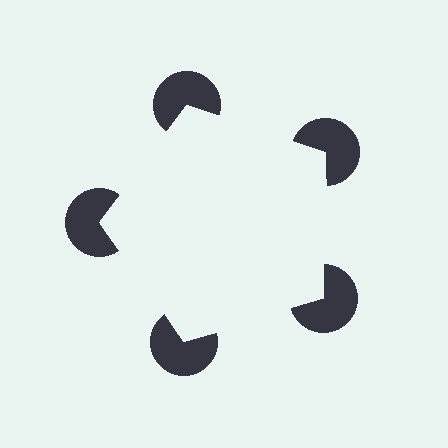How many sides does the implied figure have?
5 sides.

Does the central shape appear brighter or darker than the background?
It typically appears slightly brighter than the background, even though no actual brightness change is drawn.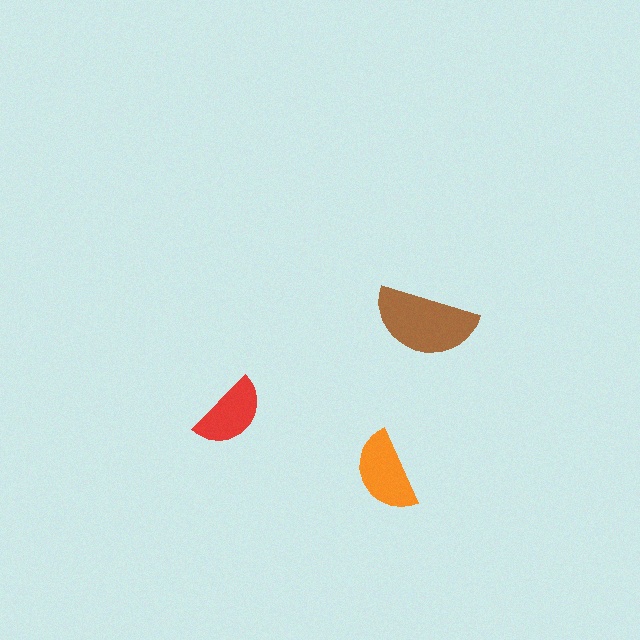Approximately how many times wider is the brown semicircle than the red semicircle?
About 1.5 times wider.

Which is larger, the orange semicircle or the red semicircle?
The orange one.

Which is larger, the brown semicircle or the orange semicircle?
The brown one.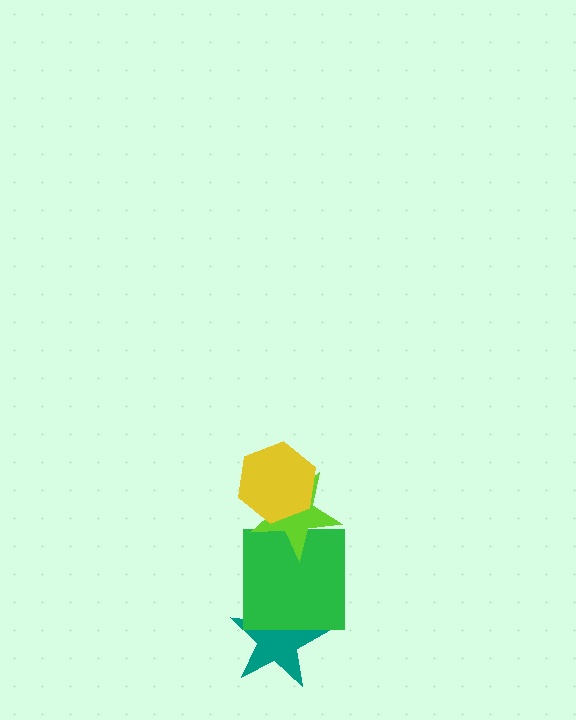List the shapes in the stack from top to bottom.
From top to bottom: the yellow hexagon, the lime star, the green square, the teal star.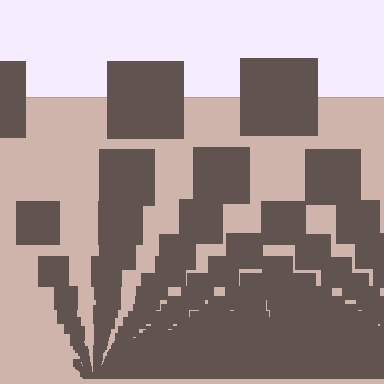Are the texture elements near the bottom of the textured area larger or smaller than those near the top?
Smaller. The gradient is inverted — elements near the bottom are smaller and denser.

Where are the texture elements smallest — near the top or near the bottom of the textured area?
Near the bottom.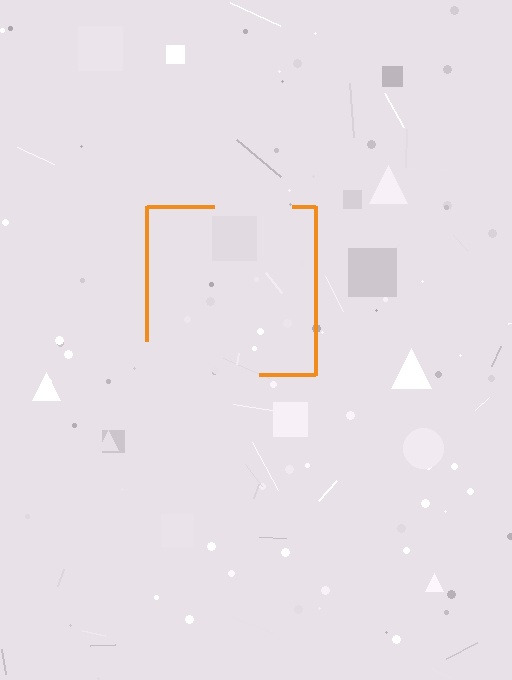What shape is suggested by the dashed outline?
The dashed outline suggests a square.